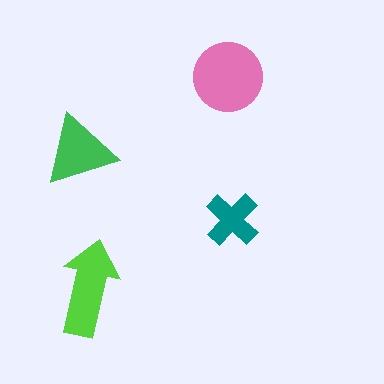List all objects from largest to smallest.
The pink circle, the lime arrow, the green triangle, the teal cross.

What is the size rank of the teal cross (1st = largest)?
4th.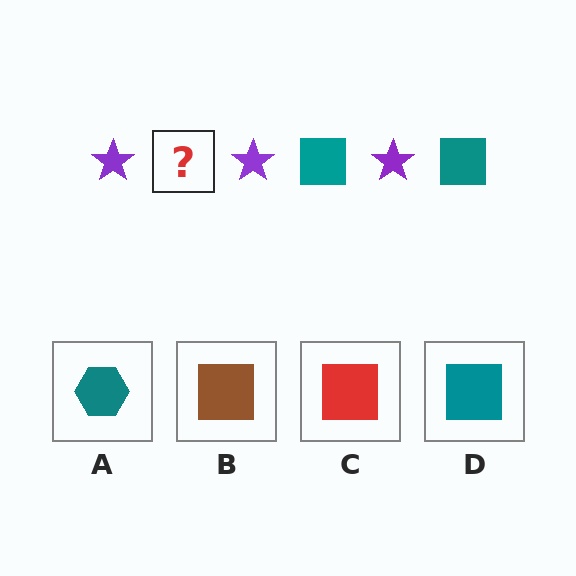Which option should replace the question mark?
Option D.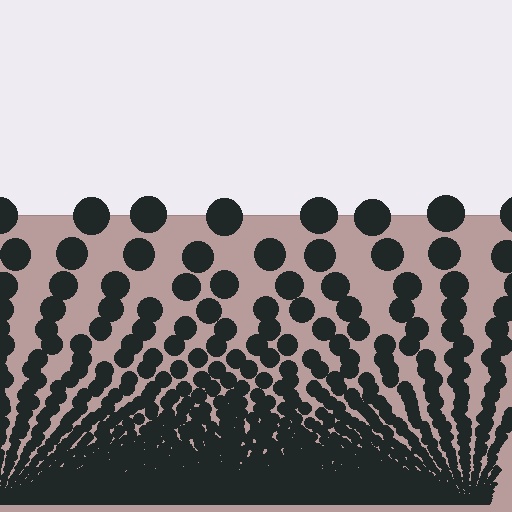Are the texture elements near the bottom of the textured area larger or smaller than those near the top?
Smaller. The gradient is inverted — elements near the bottom are smaller and denser.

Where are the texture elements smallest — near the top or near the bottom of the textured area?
Near the bottom.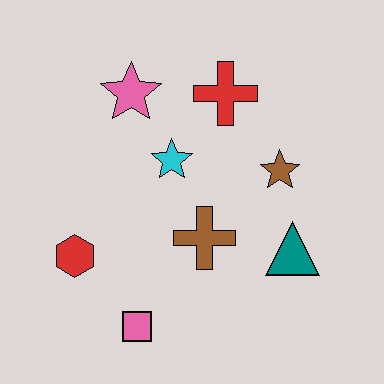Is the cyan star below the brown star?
No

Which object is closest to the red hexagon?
The pink square is closest to the red hexagon.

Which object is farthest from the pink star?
The pink square is farthest from the pink star.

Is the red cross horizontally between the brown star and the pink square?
Yes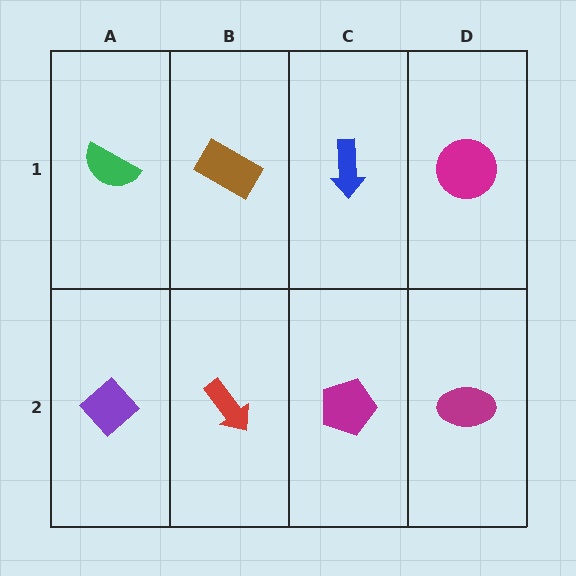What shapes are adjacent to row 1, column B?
A red arrow (row 2, column B), a green semicircle (row 1, column A), a blue arrow (row 1, column C).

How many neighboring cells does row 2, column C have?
3.